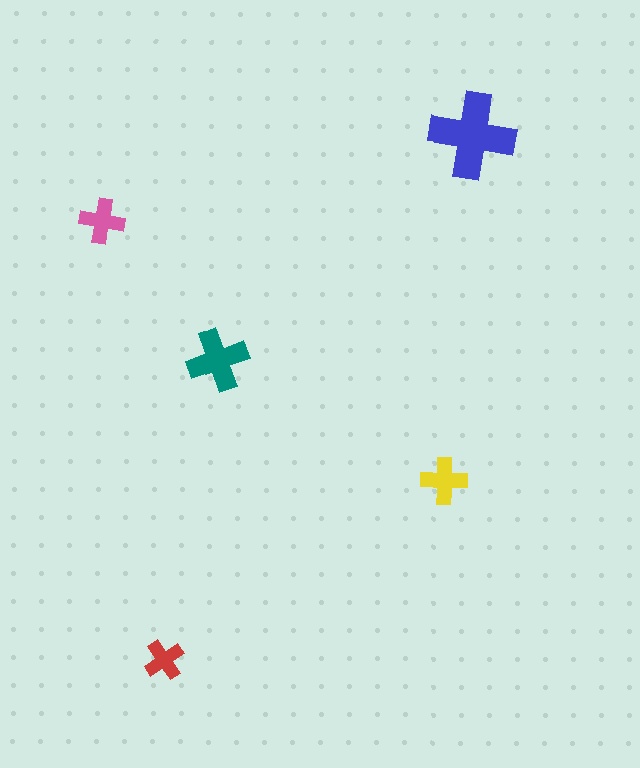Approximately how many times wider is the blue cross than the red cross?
About 2 times wider.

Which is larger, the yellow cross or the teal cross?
The teal one.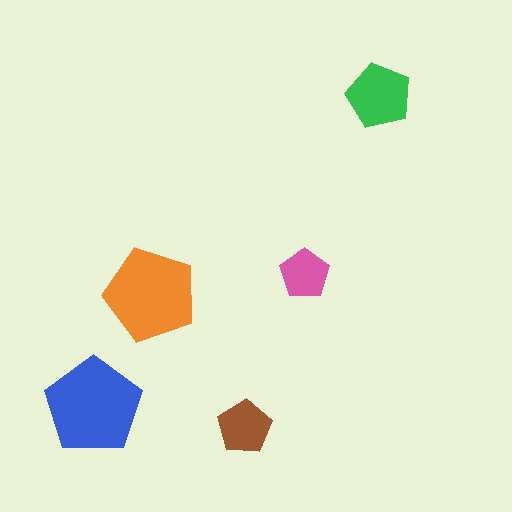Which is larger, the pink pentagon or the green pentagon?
The green one.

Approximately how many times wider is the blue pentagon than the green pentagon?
About 1.5 times wider.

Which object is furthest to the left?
The blue pentagon is leftmost.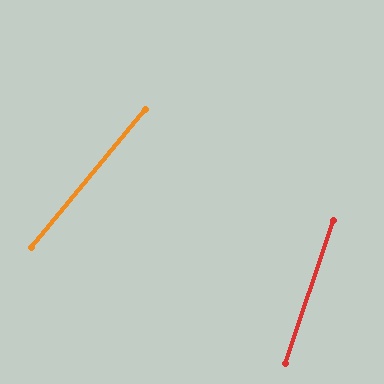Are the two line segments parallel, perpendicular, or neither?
Neither parallel nor perpendicular — they differ by about 21°.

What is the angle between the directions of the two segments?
Approximately 21 degrees.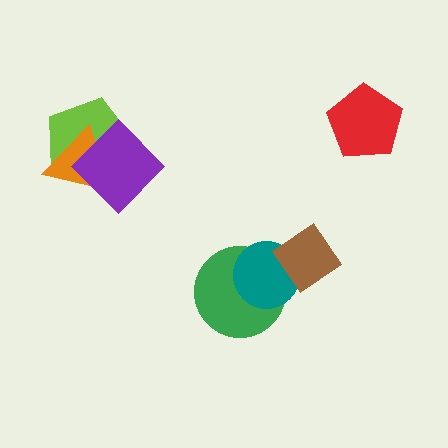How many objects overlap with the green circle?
1 object overlaps with the green circle.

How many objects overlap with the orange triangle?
2 objects overlap with the orange triangle.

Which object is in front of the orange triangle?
The purple diamond is in front of the orange triangle.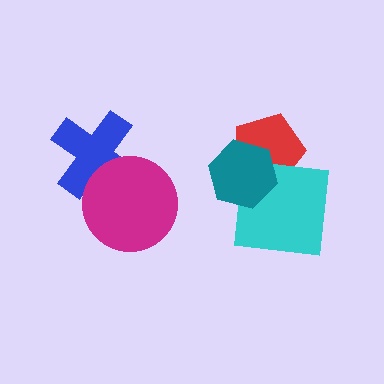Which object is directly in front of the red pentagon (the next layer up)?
The cyan square is directly in front of the red pentagon.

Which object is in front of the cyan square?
The teal hexagon is in front of the cyan square.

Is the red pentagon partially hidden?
Yes, it is partially covered by another shape.